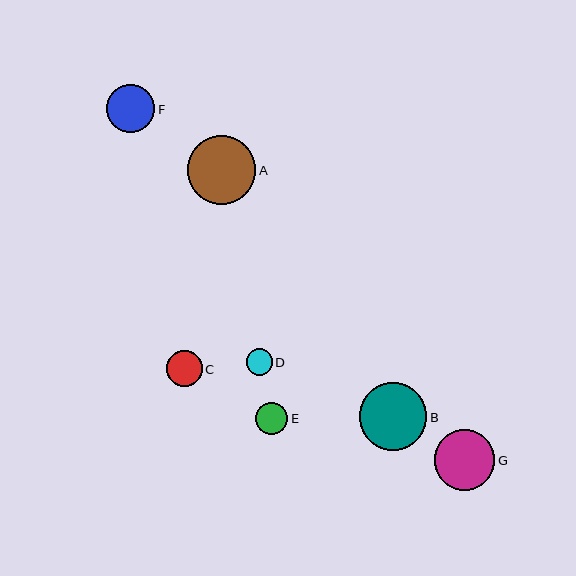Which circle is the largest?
Circle A is the largest with a size of approximately 68 pixels.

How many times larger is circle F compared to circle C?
Circle F is approximately 1.3 times the size of circle C.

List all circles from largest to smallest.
From largest to smallest: A, B, G, F, C, E, D.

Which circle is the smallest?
Circle D is the smallest with a size of approximately 26 pixels.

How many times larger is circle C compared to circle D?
Circle C is approximately 1.4 times the size of circle D.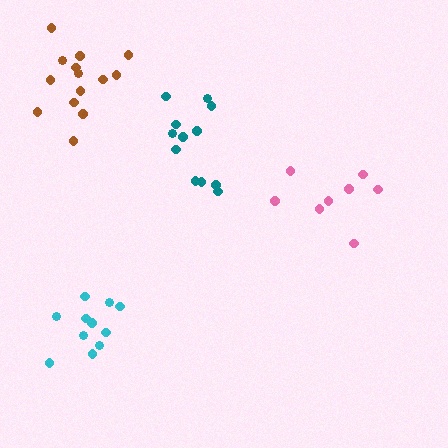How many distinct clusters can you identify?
There are 4 distinct clusters.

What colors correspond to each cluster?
The clusters are colored: teal, brown, pink, cyan.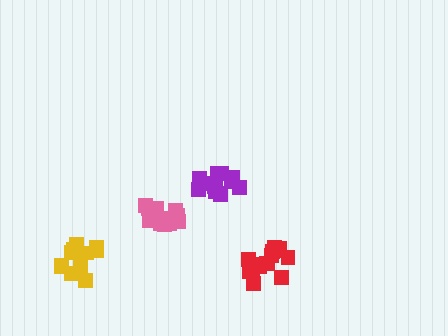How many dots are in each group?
Group 1: 15 dots, Group 2: 13 dots, Group 3: 13 dots, Group 4: 11 dots (52 total).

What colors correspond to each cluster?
The clusters are colored: red, purple, yellow, pink.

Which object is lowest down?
The red cluster is bottommost.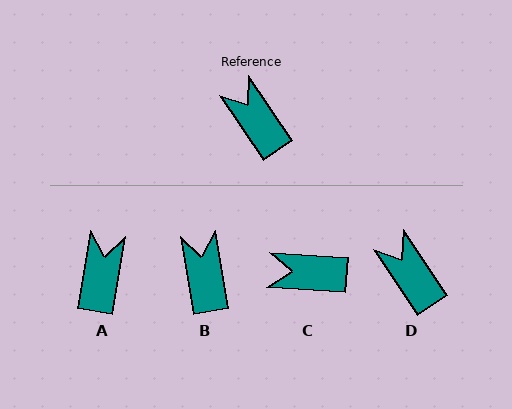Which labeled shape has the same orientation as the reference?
D.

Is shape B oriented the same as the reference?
No, it is off by about 25 degrees.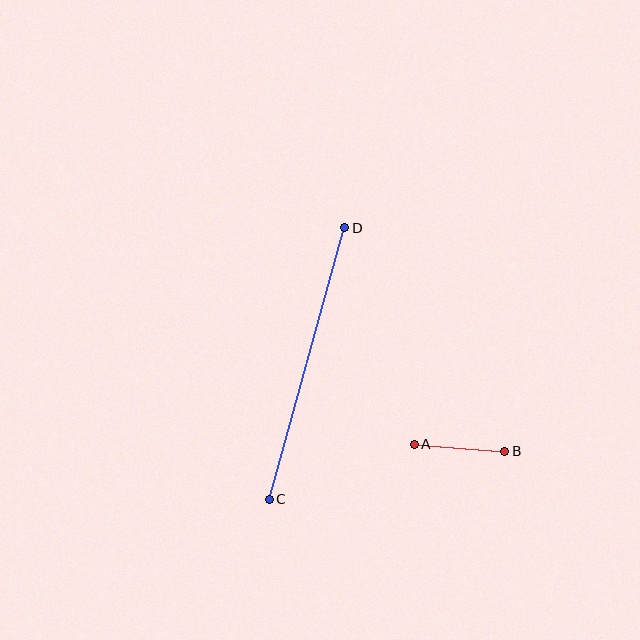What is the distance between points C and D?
The distance is approximately 282 pixels.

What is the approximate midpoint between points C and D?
The midpoint is at approximately (307, 363) pixels.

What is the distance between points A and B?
The distance is approximately 91 pixels.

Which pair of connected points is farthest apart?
Points C and D are farthest apart.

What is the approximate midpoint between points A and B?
The midpoint is at approximately (460, 448) pixels.